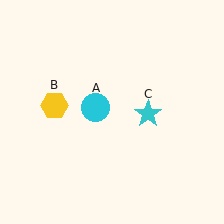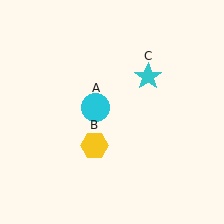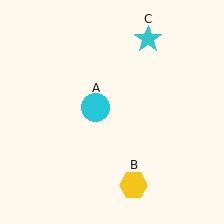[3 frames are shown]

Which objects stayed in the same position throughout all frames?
Cyan circle (object A) remained stationary.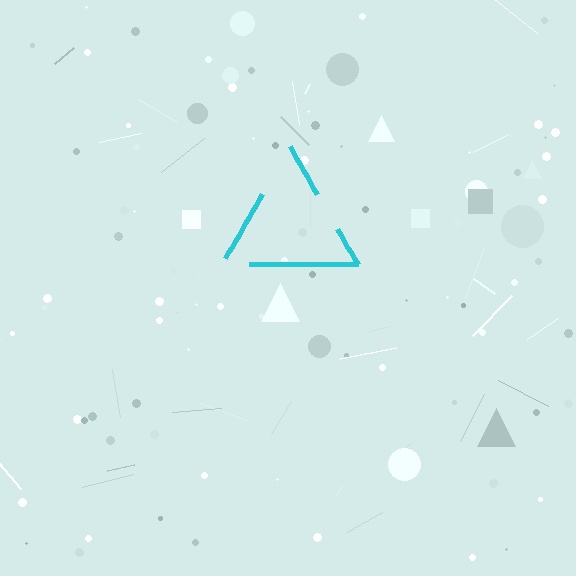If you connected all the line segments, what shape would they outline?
They would outline a triangle.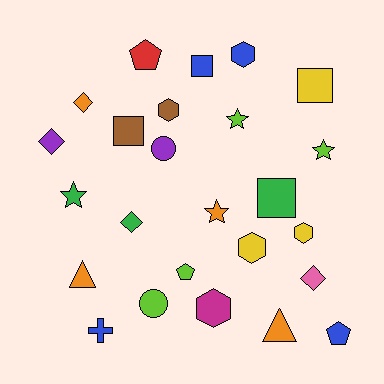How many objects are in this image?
There are 25 objects.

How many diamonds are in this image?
There are 4 diamonds.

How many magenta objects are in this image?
There is 1 magenta object.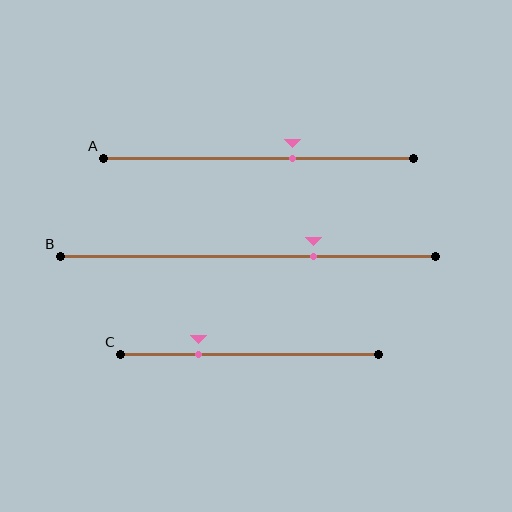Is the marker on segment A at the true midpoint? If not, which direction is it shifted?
No, the marker on segment A is shifted to the right by about 11% of the segment length.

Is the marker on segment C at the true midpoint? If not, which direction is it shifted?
No, the marker on segment C is shifted to the left by about 20% of the segment length.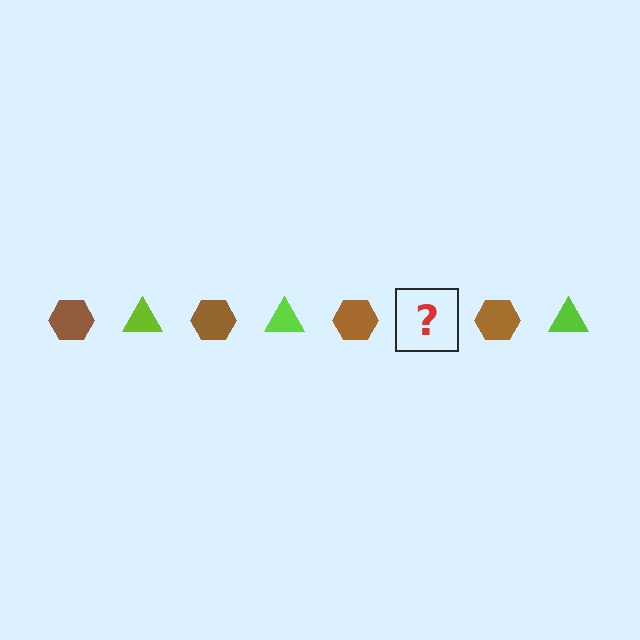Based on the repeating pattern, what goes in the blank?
The blank should be a lime triangle.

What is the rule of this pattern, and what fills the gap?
The rule is that the pattern alternates between brown hexagon and lime triangle. The gap should be filled with a lime triangle.